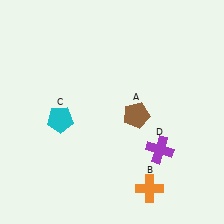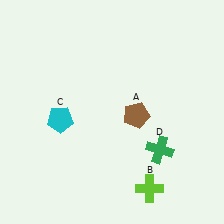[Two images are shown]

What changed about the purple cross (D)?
In Image 1, D is purple. In Image 2, it changed to green.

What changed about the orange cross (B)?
In Image 1, B is orange. In Image 2, it changed to lime.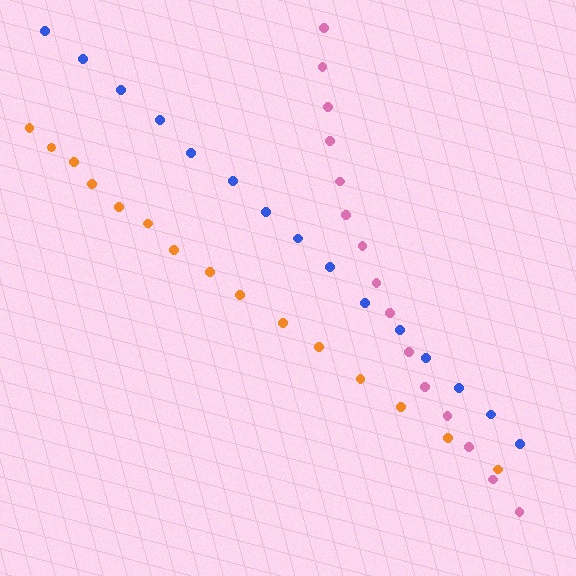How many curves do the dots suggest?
There are 3 distinct paths.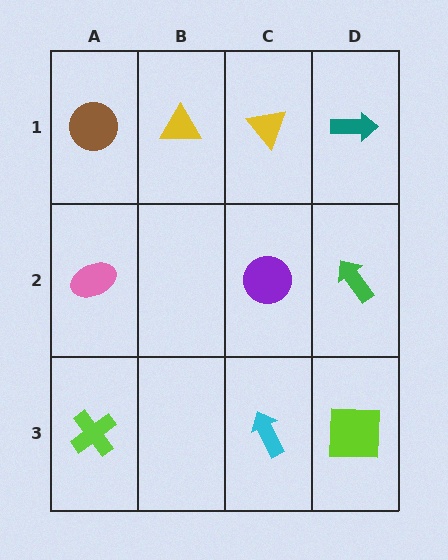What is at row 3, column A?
A lime cross.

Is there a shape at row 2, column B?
No, that cell is empty.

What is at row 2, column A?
A pink ellipse.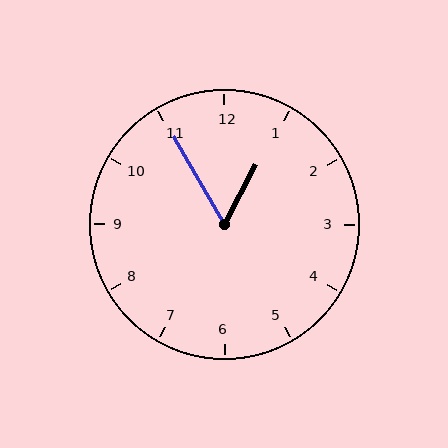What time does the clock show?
12:55.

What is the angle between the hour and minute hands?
Approximately 58 degrees.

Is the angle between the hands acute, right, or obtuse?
It is acute.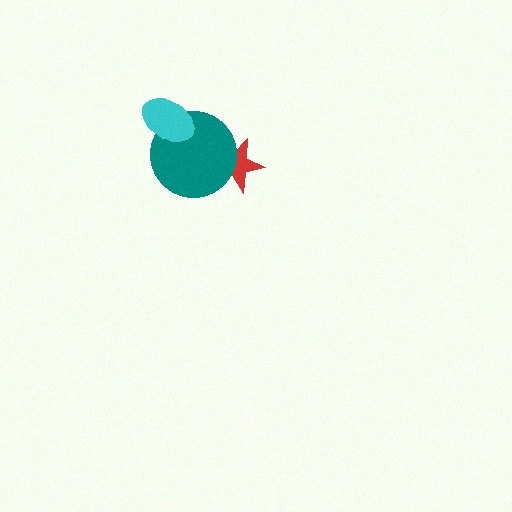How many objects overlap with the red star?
1 object overlaps with the red star.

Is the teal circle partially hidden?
Yes, it is partially covered by another shape.